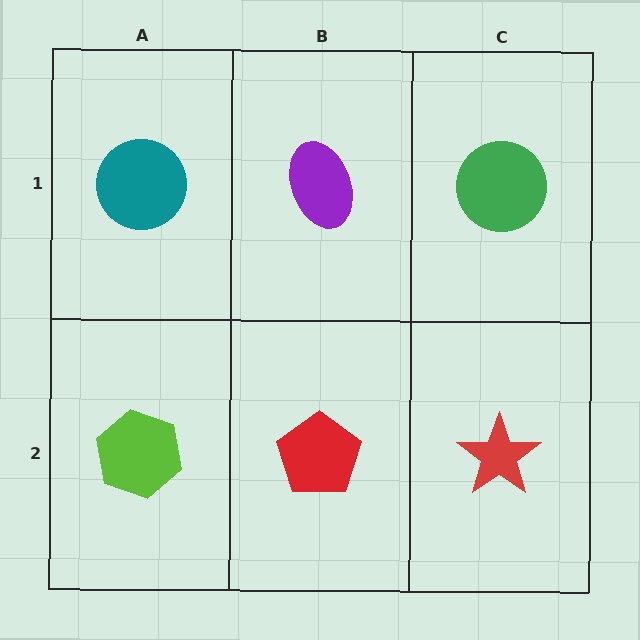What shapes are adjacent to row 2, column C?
A green circle (row 1, column C), a red pentagon (row 2, column B).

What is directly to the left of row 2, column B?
A lime hexagon.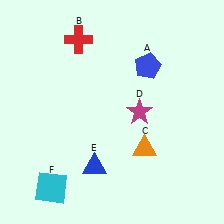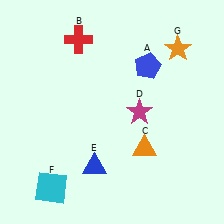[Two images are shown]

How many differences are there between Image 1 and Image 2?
There is 1 difference between the two images.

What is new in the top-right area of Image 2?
An orange star (G) was added in the top-right area of Image 2.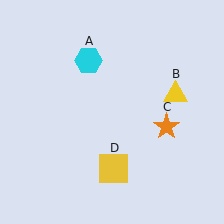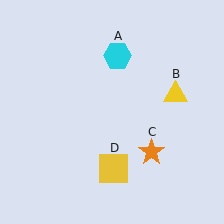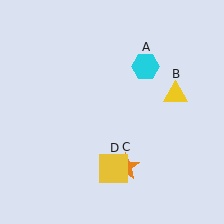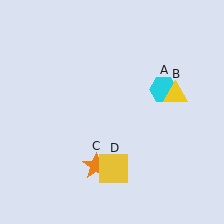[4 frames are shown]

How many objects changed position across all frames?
2 objects changed position: cyan hexagon (object A), orange star (object C).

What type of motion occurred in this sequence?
The cyan hexagon (object A), orange star (object C) rotated clockwise around the center of the scene.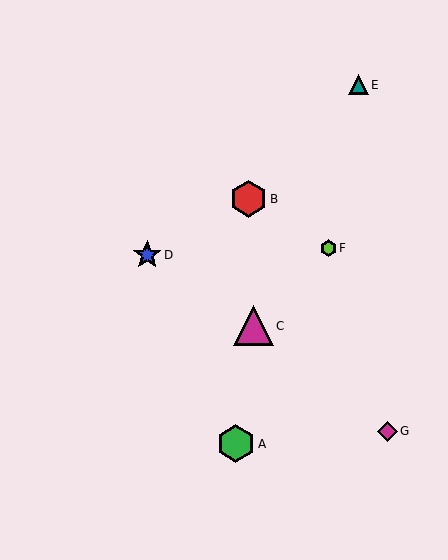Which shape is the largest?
The magenta triangle (labeled C) is the largest.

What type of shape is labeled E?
Shape E is a teal triangle.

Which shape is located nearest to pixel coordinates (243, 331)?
The magenta triangle (labeled C) at (253, 326) is nearest to that location.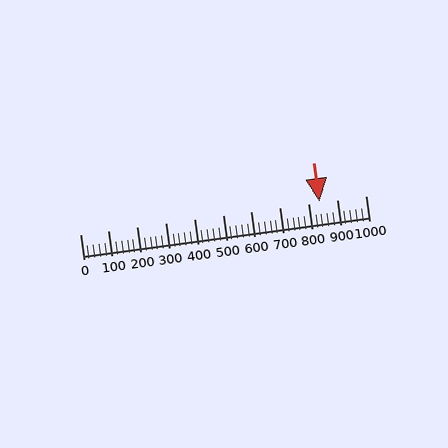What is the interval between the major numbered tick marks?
The major tick marks are spaced 100 units apart.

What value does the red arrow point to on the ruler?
The red arrow points to approximately 839.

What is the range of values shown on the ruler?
The ruler shows values from 0 to 1000.